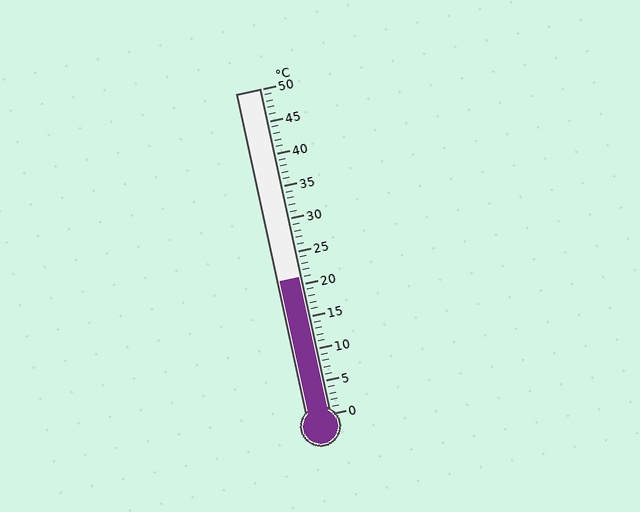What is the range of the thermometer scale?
The thermometer scale ranges from 0°C to 50°C.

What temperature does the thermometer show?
The thermometer shows approximately 21°C.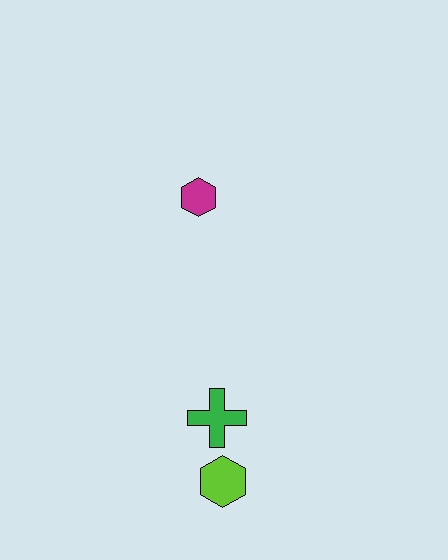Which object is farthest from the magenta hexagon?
The lime hexagon is farthest from the magenta hexagon.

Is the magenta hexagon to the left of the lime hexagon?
Yes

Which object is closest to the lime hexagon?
The green cross is closest to the lime hexagon.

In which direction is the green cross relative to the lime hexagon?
The green cross is above the lime hexagon.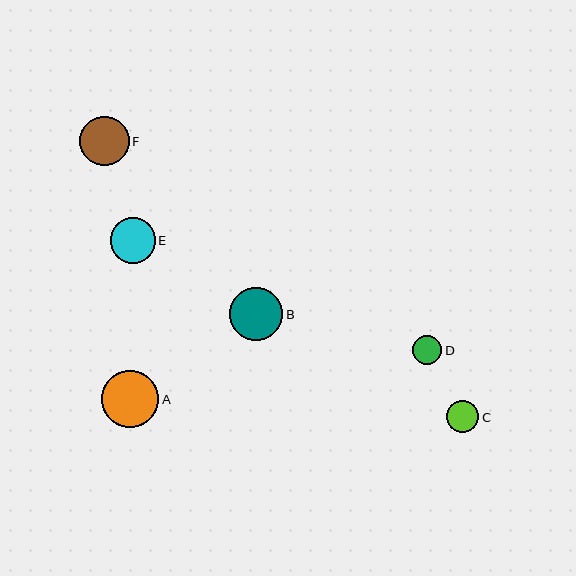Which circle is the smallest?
Circle D is the smallest with a size of approximately 29 pixels.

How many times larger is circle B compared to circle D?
Circle B is approximately 1.8 times the size of circle D.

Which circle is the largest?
Circle A is the largest with a size of approximately 57 pixels.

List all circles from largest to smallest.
From largest to smallest: A, B, F, E, C, D.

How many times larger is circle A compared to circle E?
Circle A is approximately 1.3 times the size of circle E.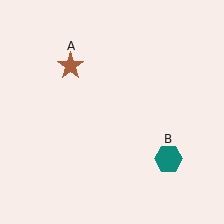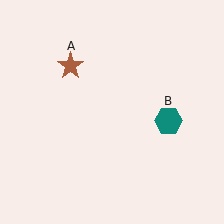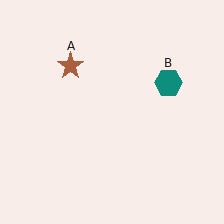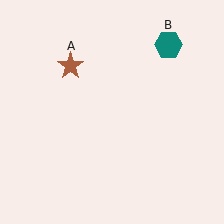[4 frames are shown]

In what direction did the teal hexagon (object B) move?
The teal hexagon (object B) moved up.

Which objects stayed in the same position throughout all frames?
Brown star (object A) remained stationary.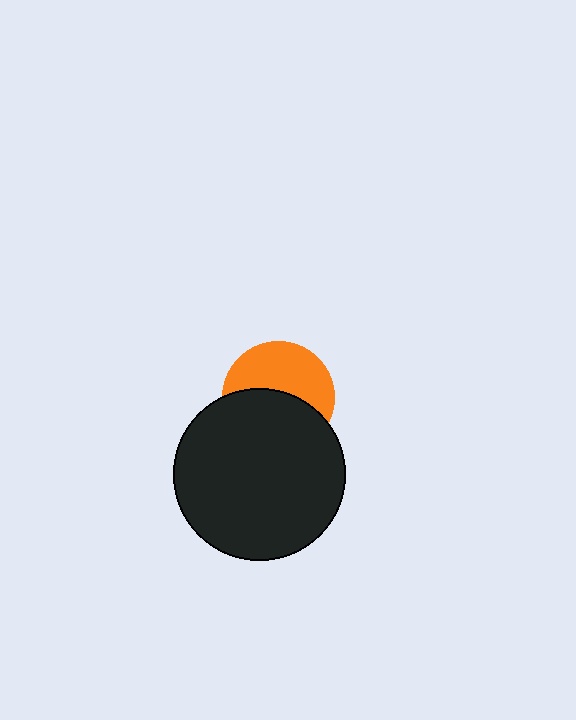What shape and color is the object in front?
The object in front is a black circle.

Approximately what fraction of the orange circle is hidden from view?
Roughly 51% of the orange circle is hidden behind the black circle.